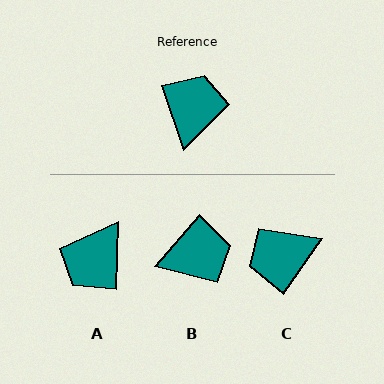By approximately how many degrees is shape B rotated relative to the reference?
Approximately 59 degrees clockwise.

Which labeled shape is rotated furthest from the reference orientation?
A, about 160 degrees away.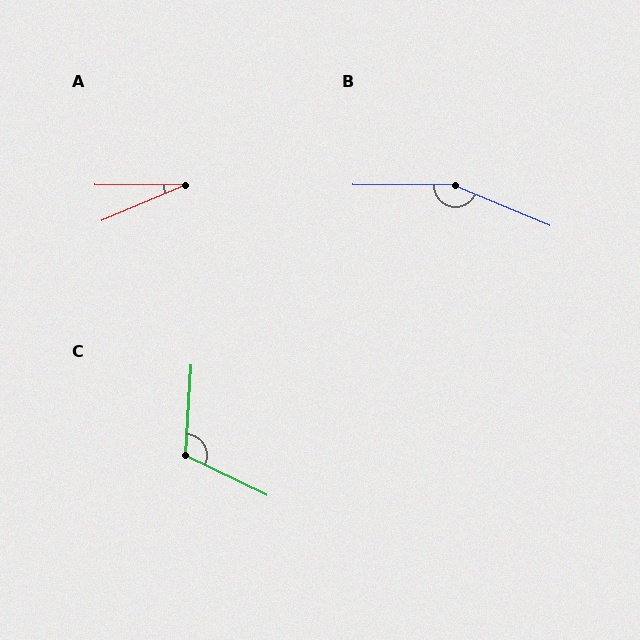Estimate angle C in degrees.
Approximately 112 degrees.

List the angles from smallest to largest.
A (24°), C (112°), B (158°).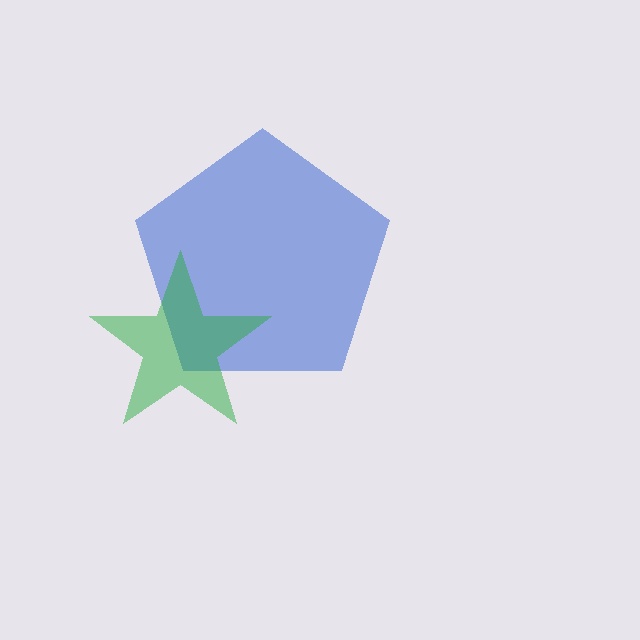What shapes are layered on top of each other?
The layered shapes are: a blue pentagon, a green star.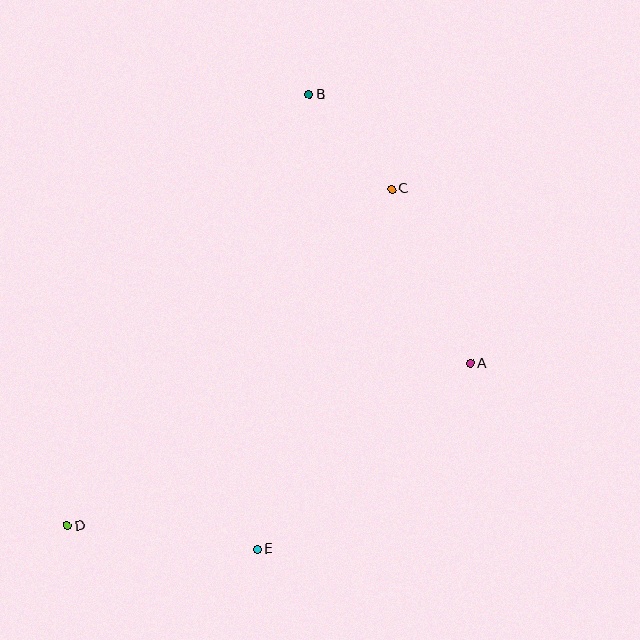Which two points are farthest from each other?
Points B and D are farthest from each other.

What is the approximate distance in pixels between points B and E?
The distance between B and E is approximately 457 pixels.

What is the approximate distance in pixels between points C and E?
The distance between C and E is approximately 385 pixels.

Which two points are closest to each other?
Points B and C are closest to each other.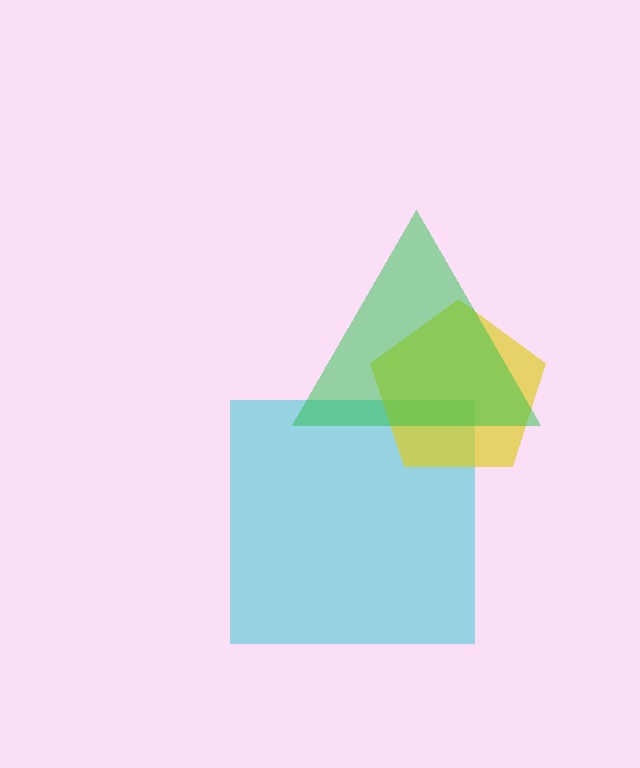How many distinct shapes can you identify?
There are 3 distinct shapes: a cyan square, a yellow pentagon, a green triangle.